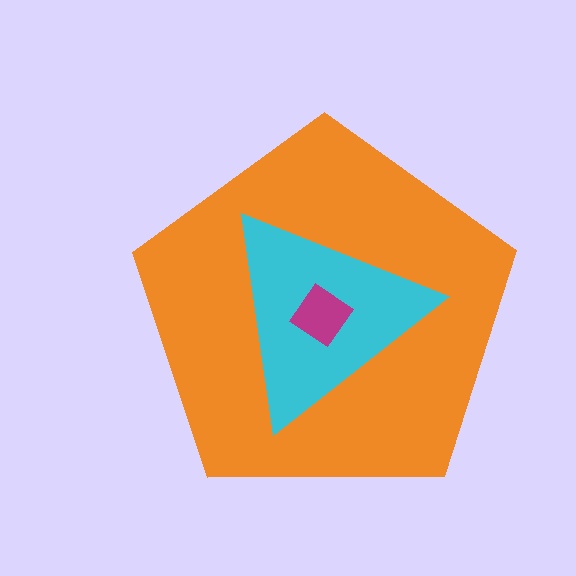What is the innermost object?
The magenta diamond.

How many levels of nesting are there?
3.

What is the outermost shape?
The orange pentagon.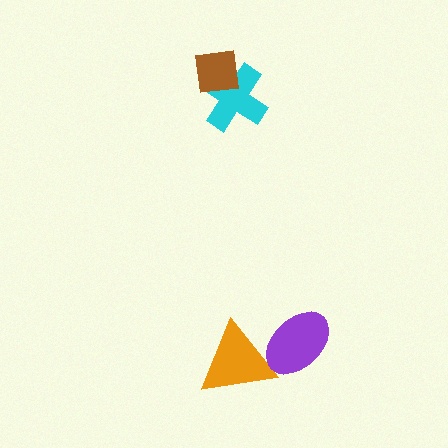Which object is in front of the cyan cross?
The brown square is in front of the cyan cross.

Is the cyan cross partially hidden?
Yes, it is partially covered by another shape.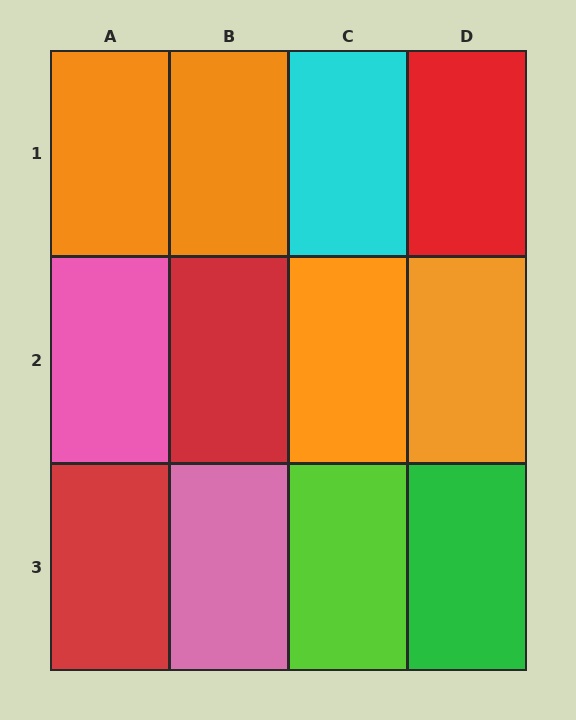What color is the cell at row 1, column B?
Orange.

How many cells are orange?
4 cells are orange.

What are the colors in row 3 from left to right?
Red, pink, lime, green.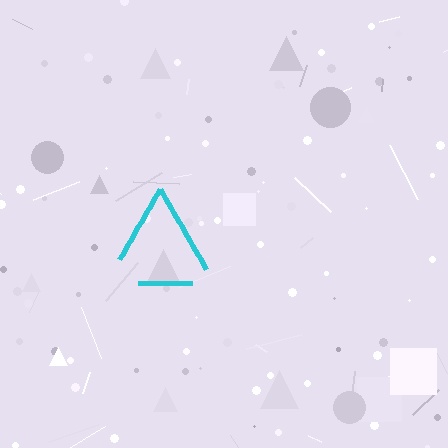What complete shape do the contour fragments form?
The contour fragments form a triangle.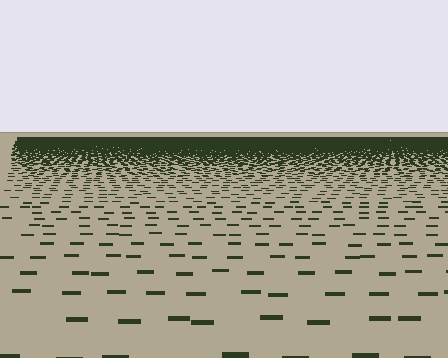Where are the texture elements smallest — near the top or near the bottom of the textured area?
Near the top.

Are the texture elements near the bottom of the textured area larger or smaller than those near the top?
Larger. Near the bottom, elements are closer to the viewer and appear at a bigger on-screen size.